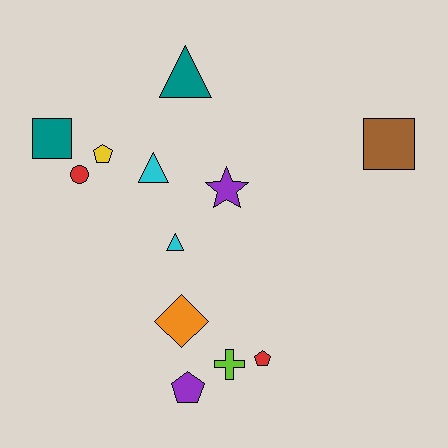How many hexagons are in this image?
There are no hexagons.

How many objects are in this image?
There are 12 objects.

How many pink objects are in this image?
There are no pink objects.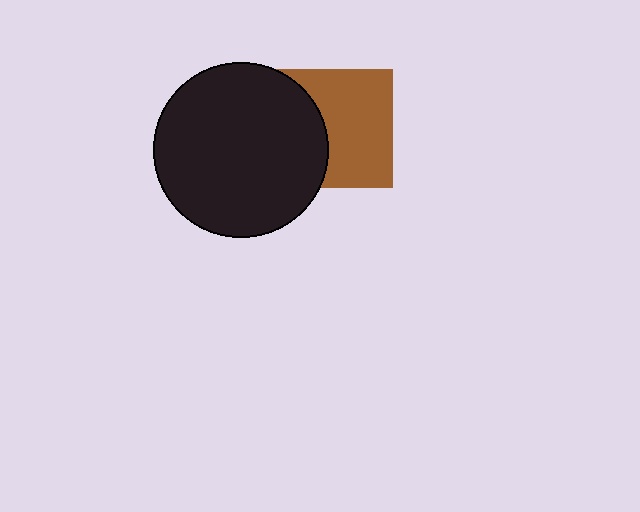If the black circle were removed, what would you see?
You would see the complete brown square.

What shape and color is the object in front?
The object in front is a black circle.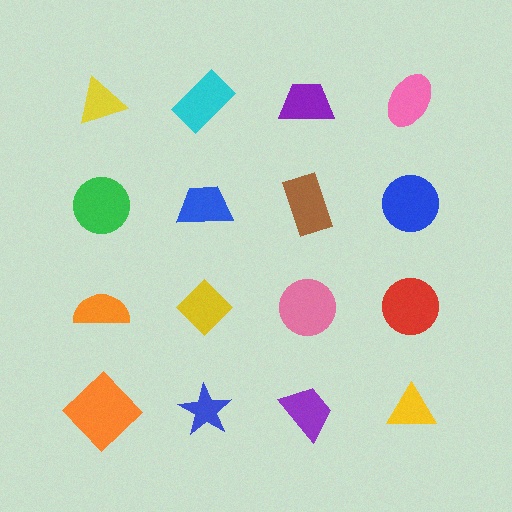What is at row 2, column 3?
A brown rectangle.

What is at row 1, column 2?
A cyan rectangle.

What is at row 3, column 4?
A red circle.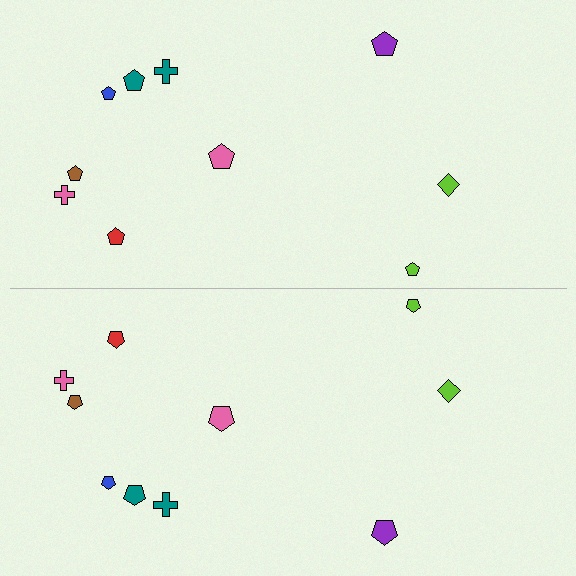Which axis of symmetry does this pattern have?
The pattern has a horizontal axis of symmetry running through the center of the image.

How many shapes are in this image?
There are 20 shapes in this image.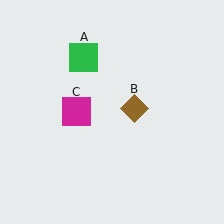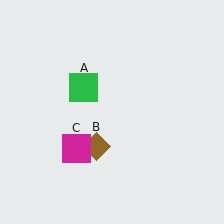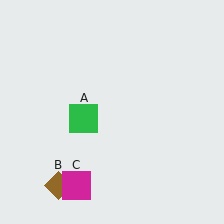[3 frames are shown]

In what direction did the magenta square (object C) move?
The magenta square (object C) moved down.